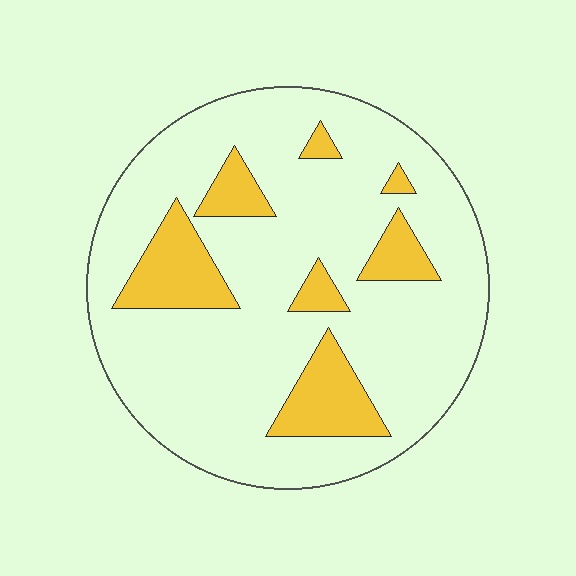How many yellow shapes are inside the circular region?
7.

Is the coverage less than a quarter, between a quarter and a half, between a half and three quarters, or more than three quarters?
Less than a quarter.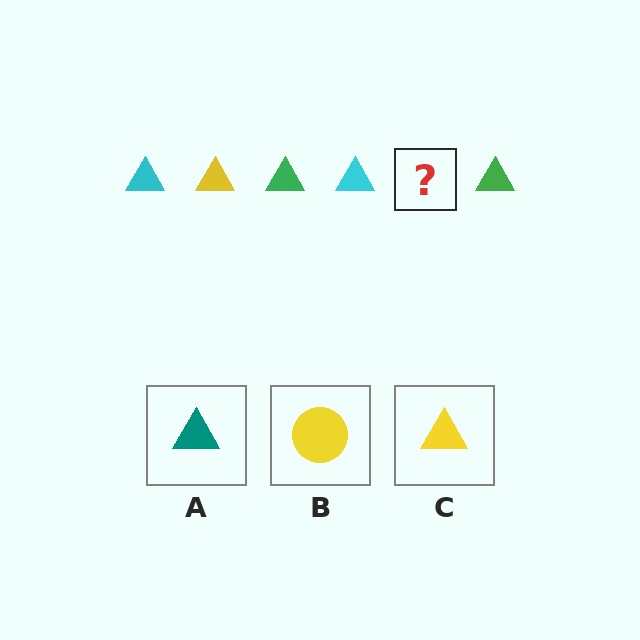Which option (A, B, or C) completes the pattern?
C.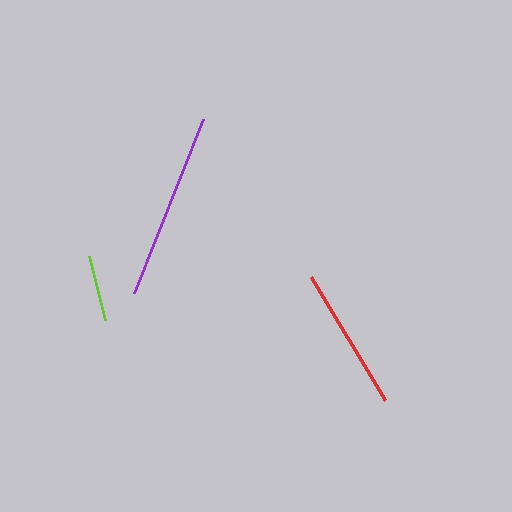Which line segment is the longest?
The purple line is the longest at approximately 187 pixels.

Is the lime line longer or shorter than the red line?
The red line is longer than the lime line.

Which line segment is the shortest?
The lime line is the shortest at approximately 66 pixels.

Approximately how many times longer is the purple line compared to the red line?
The purple line is approximately 1.3 times the length of the red line.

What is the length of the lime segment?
The lime segment is approximately 66 pixels long.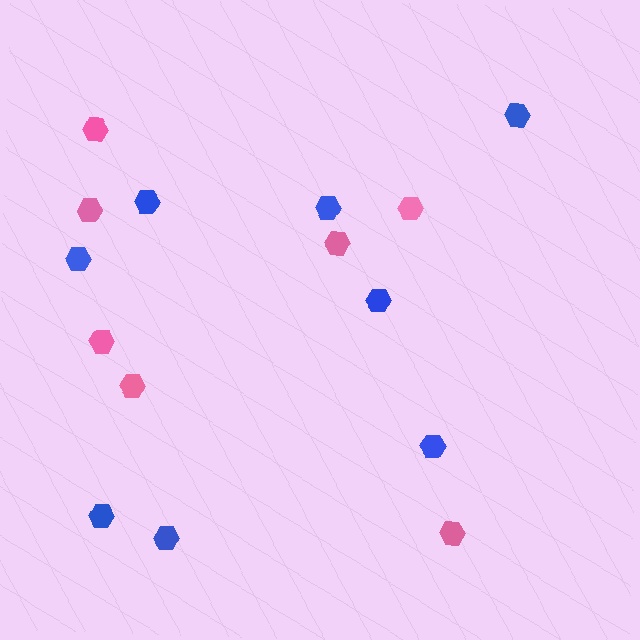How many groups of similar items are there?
There are 2 groups: one group of pink hexagons (7) and one group of blue hexagons (8).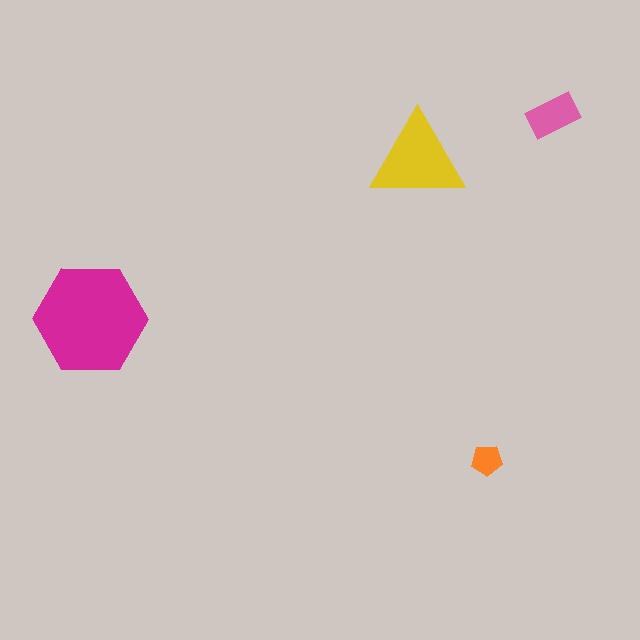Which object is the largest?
The magenta hexagon.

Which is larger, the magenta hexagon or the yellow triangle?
The magenta hexagon.